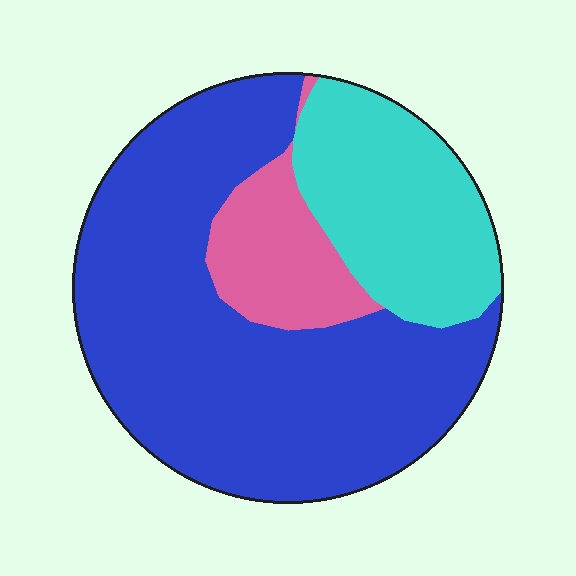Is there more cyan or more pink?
Cyan.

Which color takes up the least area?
Pink, at roughly 15%.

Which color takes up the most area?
Blue, at roughly 65%.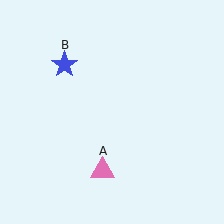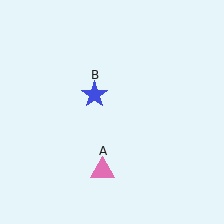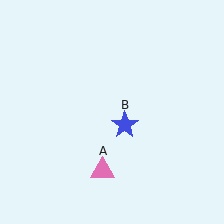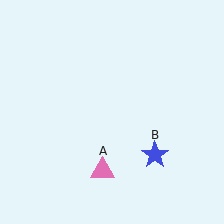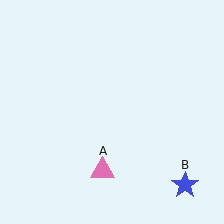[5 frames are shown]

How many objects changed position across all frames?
1 object changed position: blue star (object B).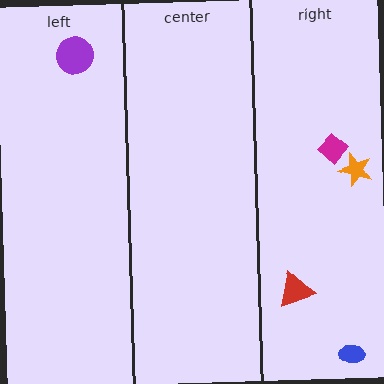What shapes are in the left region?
The purple circle.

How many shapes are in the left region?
1.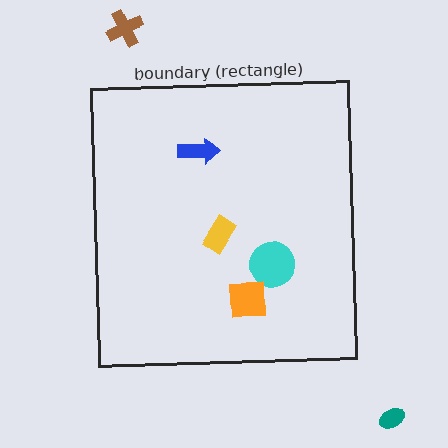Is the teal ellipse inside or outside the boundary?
Outside.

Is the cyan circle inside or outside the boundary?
Inside.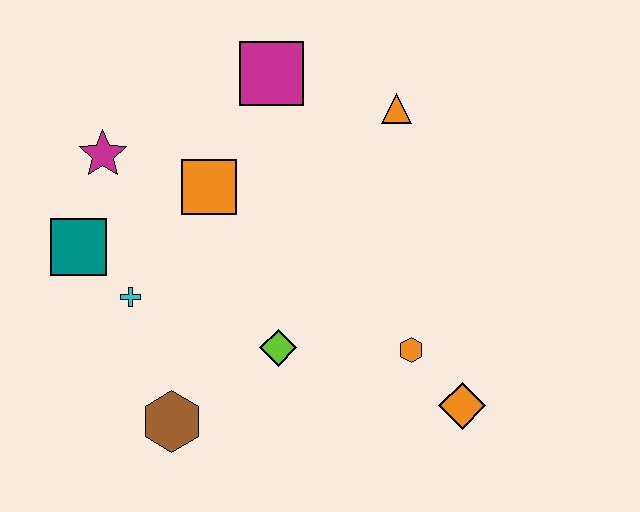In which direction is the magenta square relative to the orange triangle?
The magenta square is to the left of the orange triangle.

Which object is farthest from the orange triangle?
The brown hexagon is farthest from the orange triangle.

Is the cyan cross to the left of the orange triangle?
Yes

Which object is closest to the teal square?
The cyan cross is closest to the teal square.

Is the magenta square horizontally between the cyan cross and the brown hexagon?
No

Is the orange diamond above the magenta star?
No